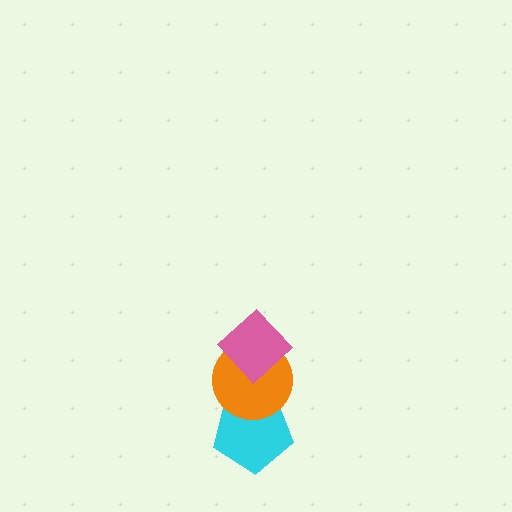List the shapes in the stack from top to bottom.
From top to bottom: the pink diamond, the orange circle, the cyan pentagon.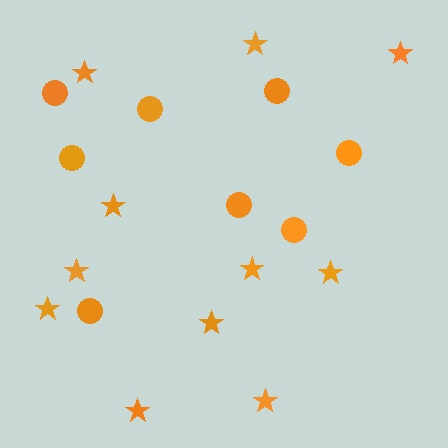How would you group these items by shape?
There are 2 groups: one group of circles (8) and one group of stars (11).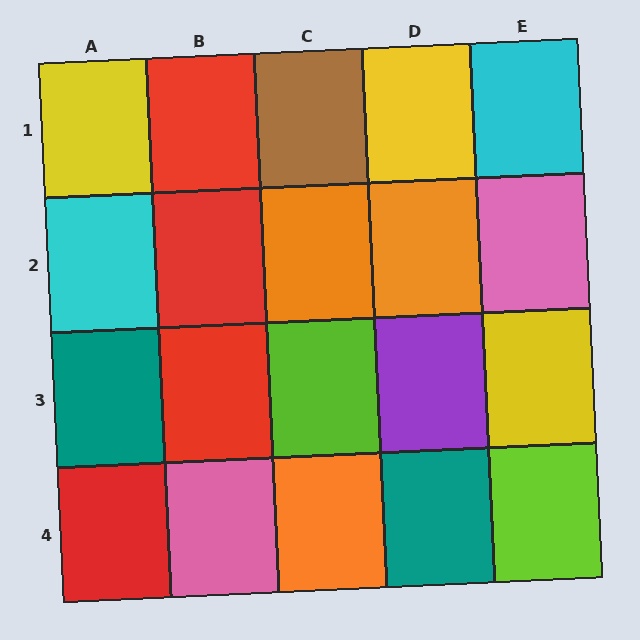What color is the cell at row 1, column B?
Red.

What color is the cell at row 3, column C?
Lime.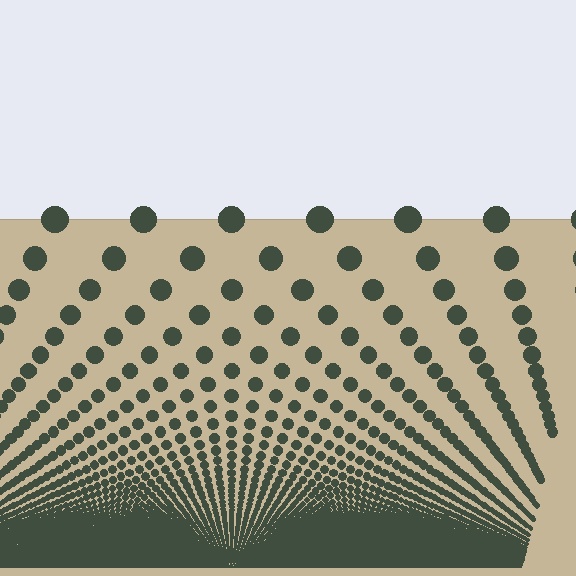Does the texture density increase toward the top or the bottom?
Density increases toward the bottom.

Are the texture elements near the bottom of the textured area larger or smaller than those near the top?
Smaller. The gradient is inverted — elements near the bottom are smaller and denser.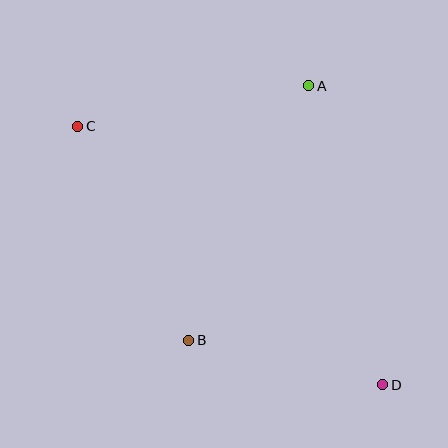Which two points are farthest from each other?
Points C and D are farthest from each other.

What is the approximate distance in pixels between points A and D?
The distance between A and D is approximately 308 pixels.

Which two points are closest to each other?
Points B and D are closest to each other.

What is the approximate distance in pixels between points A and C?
The distance between A and C is approximately 235 pixels.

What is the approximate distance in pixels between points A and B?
The distance between A and B is approximately 281 pixels.